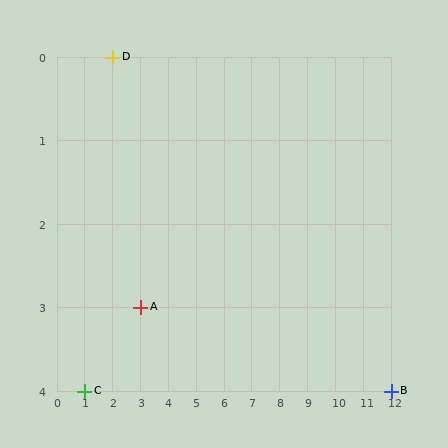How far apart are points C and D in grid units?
Points C and D are 1 column and 4 rows apart (about 4.1 grid units diagonally).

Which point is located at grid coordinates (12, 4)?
Point B is at (12, 4).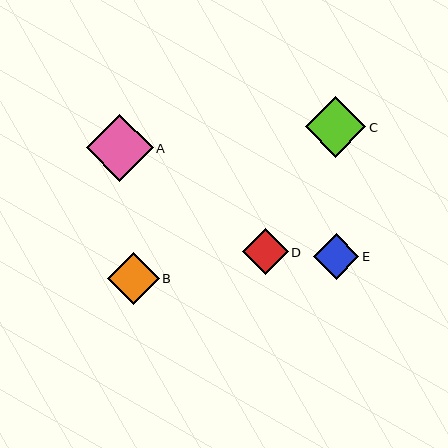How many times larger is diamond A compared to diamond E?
Diamond A is approximately 1.5 times the size of diamond E.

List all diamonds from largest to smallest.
From largest to smallest: A, C, B, D, E.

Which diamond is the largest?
Diamond A is the largest with a size of approximately 67 pixels.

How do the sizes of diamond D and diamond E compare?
Diamond D and diamond E are approximately the same size.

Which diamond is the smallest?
Diamond E is the smallest with a size of approximately 45 pixels.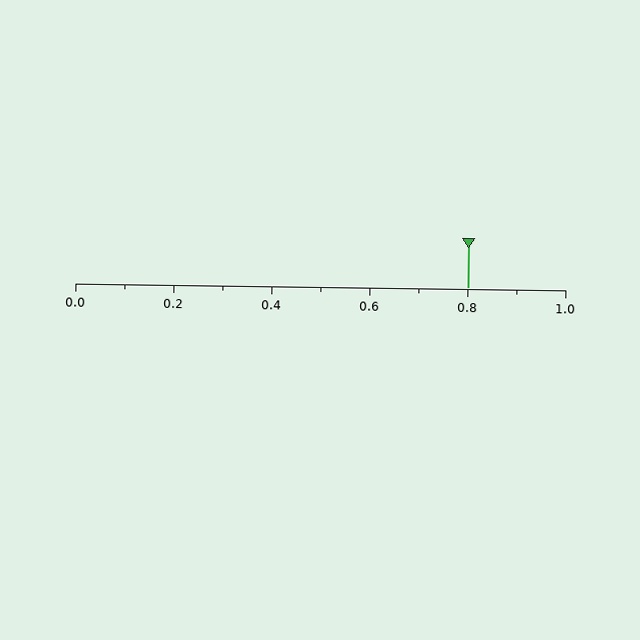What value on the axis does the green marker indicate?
The marker indicates approximately 0.8.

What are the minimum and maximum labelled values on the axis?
The axis runs from 0.0 to 1.0.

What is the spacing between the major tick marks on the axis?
The major ticks are spaced 0.2 apart.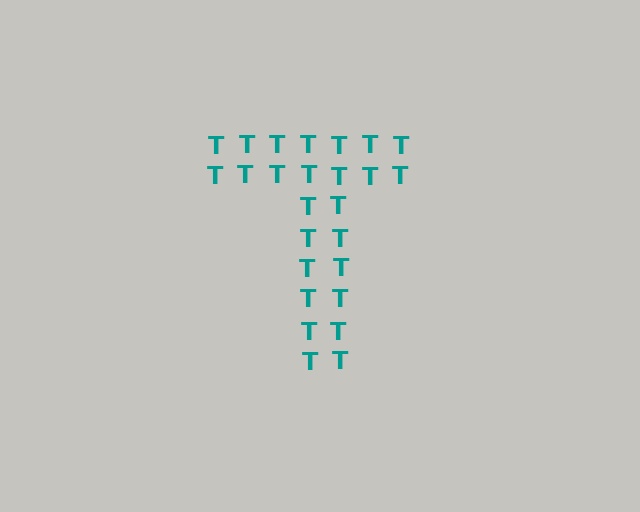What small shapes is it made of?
It is made of small letter T's.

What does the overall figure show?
The overall figure shows the letter T.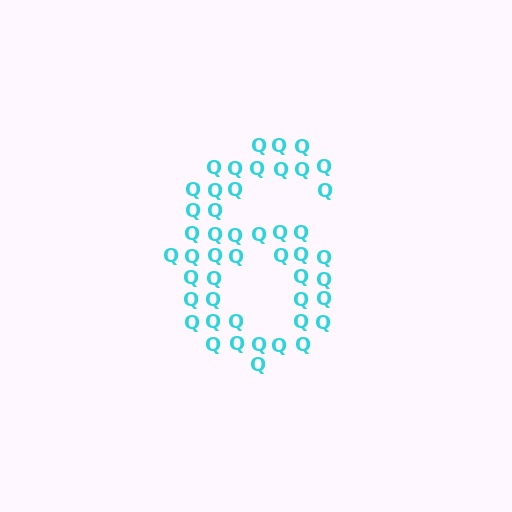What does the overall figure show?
The overall figure shows the digit 6.